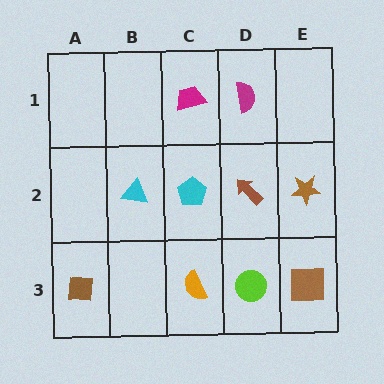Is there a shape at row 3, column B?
No, that cell is empty.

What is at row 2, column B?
A cyan triangle.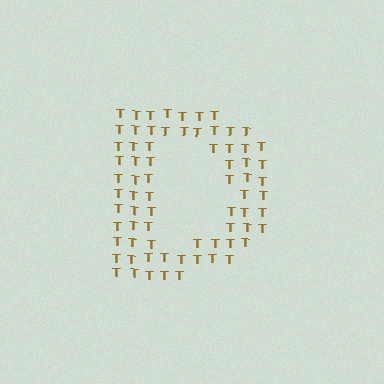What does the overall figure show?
The overall figure shows the letter D.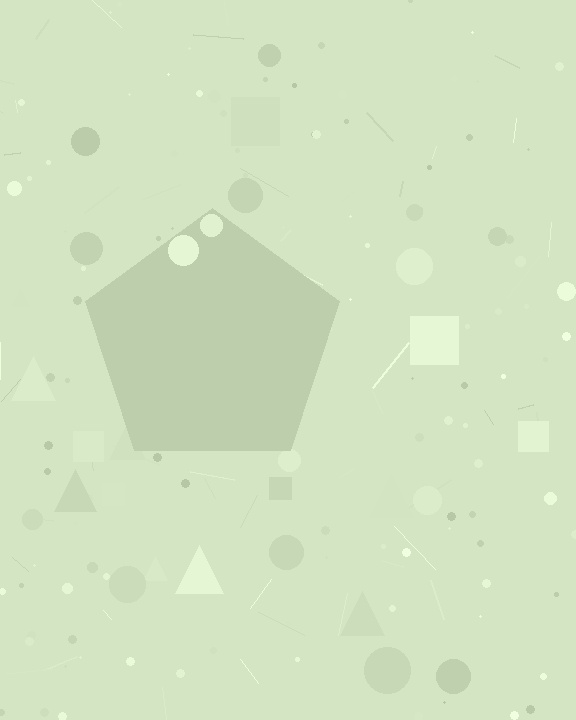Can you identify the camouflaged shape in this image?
The camouflaged shape is a pentagon.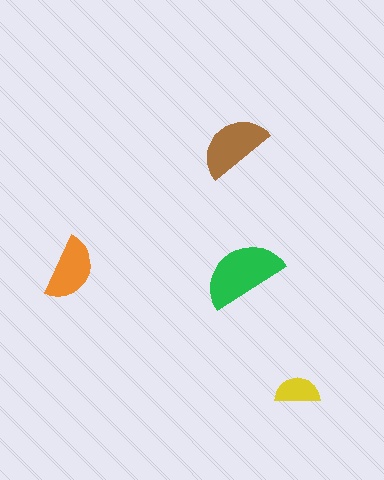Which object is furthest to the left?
The orange semicircle is leftmost.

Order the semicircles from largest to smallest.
the green one, the brown one, the orange one, the yellow one.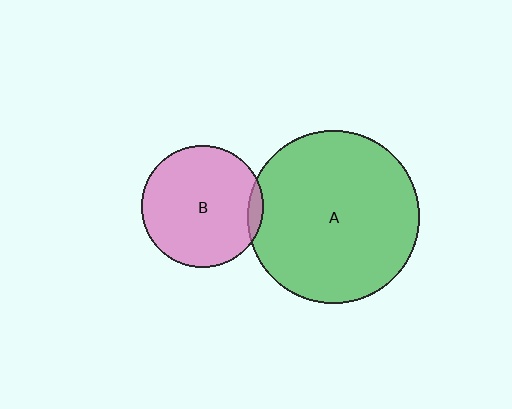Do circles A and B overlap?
Yes.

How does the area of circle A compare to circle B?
Approximately 2.0 times.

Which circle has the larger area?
Circle A (green).